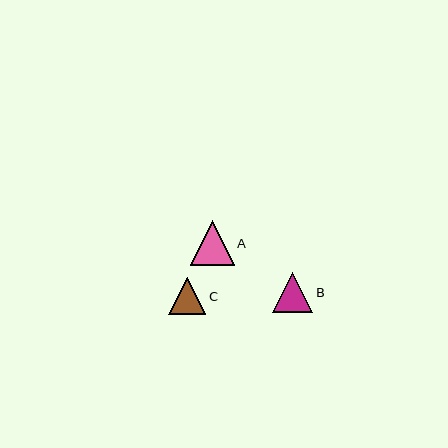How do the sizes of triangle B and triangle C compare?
Triangle B and triangle C are approximately the same size.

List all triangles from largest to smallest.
From largest to smallest: A, B, C.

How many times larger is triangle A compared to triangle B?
Triangle A is approximately 1.1 times the size of triangle B.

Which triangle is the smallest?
Triangle C is the smallest with a size of approximately 37 pixels.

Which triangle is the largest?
Triangle A is the largest with a size of approximately 44 pixels.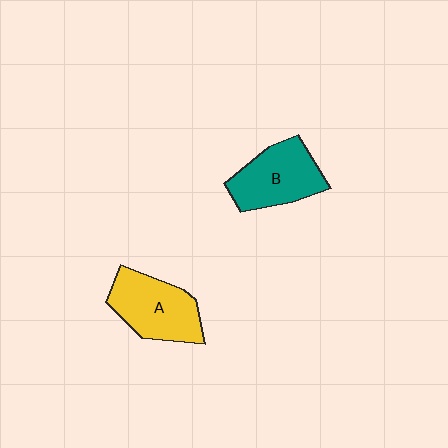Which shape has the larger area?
Shape A (yellow).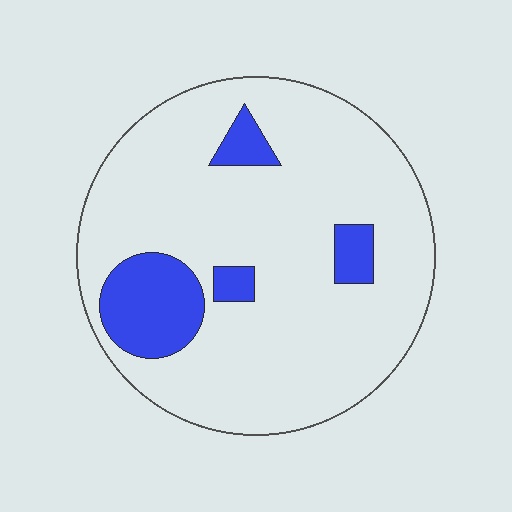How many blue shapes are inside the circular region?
4.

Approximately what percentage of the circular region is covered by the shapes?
Approximately 15%.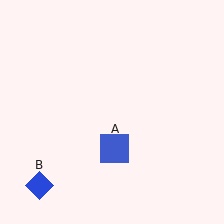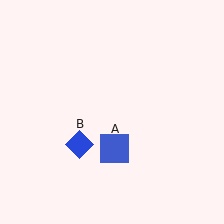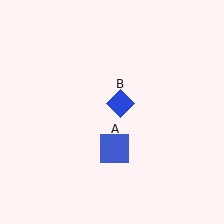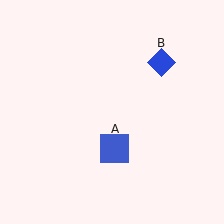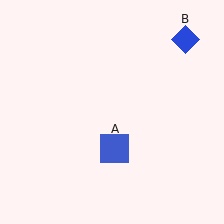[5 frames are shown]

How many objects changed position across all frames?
1 object changed position: blue diamond (object B).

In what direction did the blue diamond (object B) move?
The blue diamond (object B) moved up and to the right.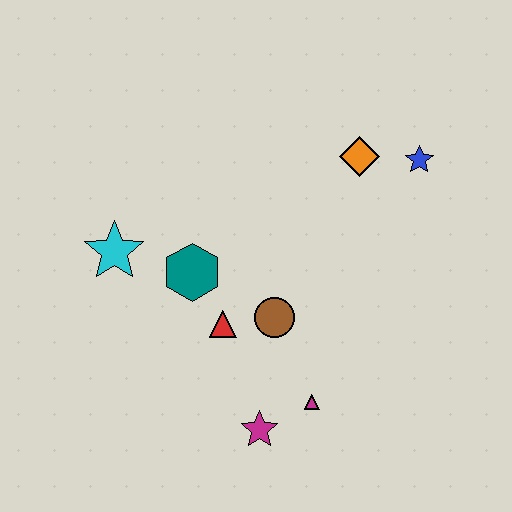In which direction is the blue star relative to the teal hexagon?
The blue star is to the right of the teal hexagon.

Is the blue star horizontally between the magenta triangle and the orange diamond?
No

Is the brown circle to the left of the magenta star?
No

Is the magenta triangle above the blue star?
No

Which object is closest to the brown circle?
The red triangle is closest to the brown circle.